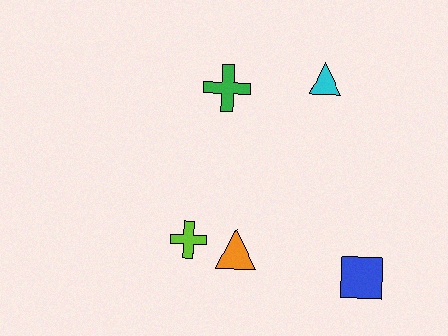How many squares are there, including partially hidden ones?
There is 1 square.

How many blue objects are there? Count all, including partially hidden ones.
There is 1 blue object.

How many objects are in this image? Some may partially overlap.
There are 5 objects.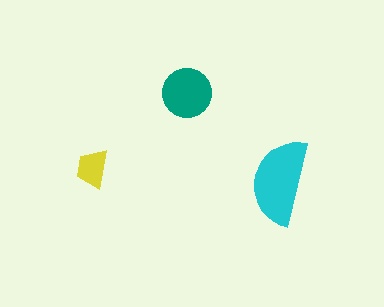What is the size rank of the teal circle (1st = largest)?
2nd.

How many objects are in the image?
There are 3 objects in the image.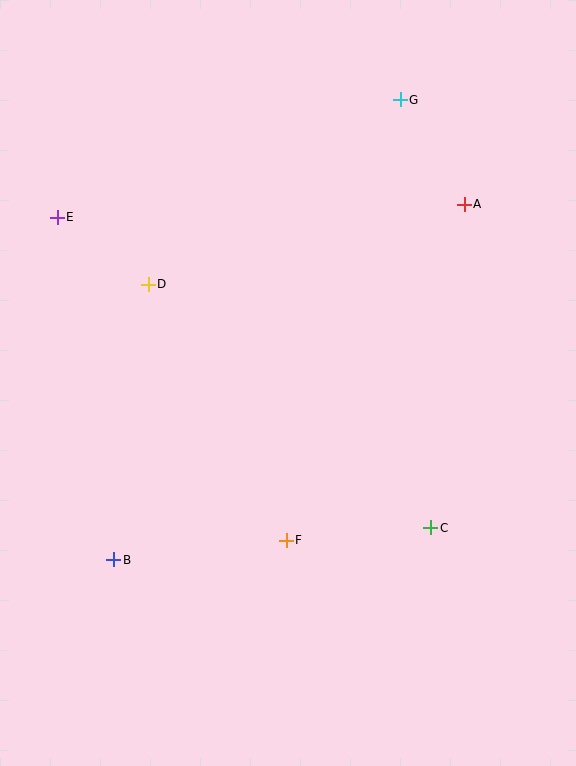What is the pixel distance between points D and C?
The distance between D and C is 373 pixels.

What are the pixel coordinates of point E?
Point E is at (57, 217).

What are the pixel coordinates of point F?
Point F is at (286, 540).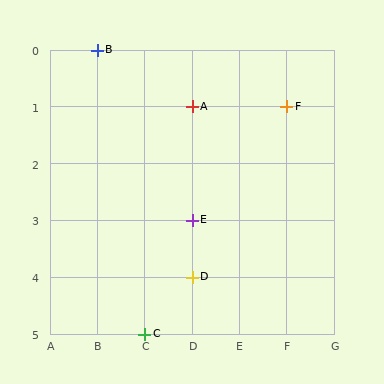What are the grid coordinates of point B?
Point B is at grid coordinates (B, 0).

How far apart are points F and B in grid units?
Points F and B are 4 columns and 1 row apart (about 4.1 grid units diagonally).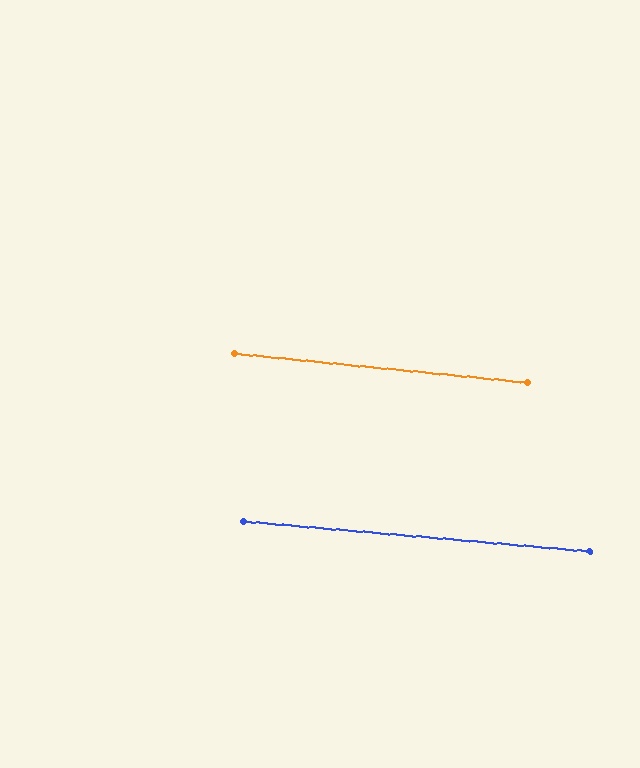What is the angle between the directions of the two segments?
Approximately 0 degrees.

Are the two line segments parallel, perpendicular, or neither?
Parallel — their directions differ by only 0.5°.